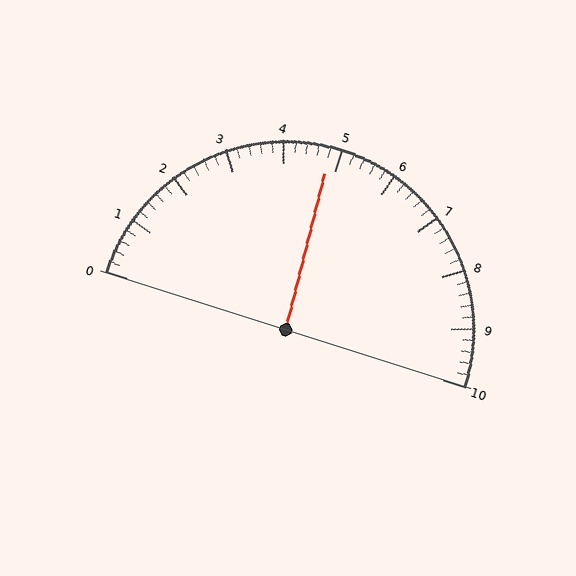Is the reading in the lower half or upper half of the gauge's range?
The reading is in the lower half of the range (0 to 10).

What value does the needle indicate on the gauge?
The needle indicates approximately 4.8.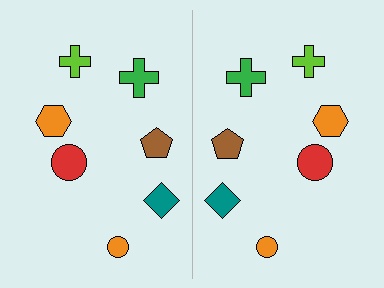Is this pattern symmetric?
Yes, this pattern has bilateral (reflection) symmetry.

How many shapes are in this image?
There are 14 shapes in this image.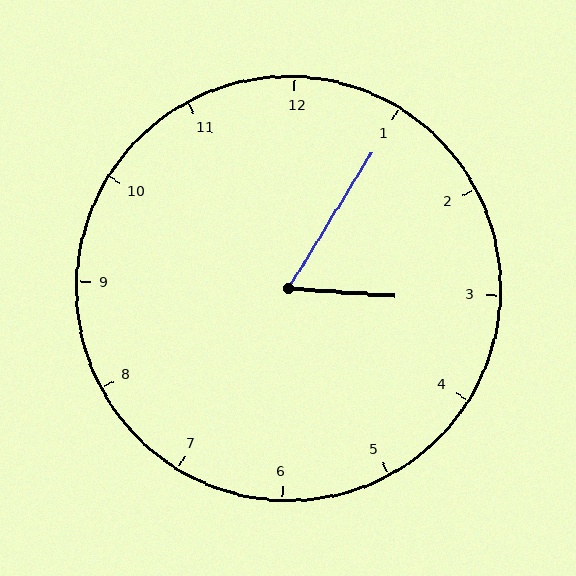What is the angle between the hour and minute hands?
Approximately 62 degrees.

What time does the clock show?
3:05.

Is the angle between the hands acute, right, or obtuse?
It is acute.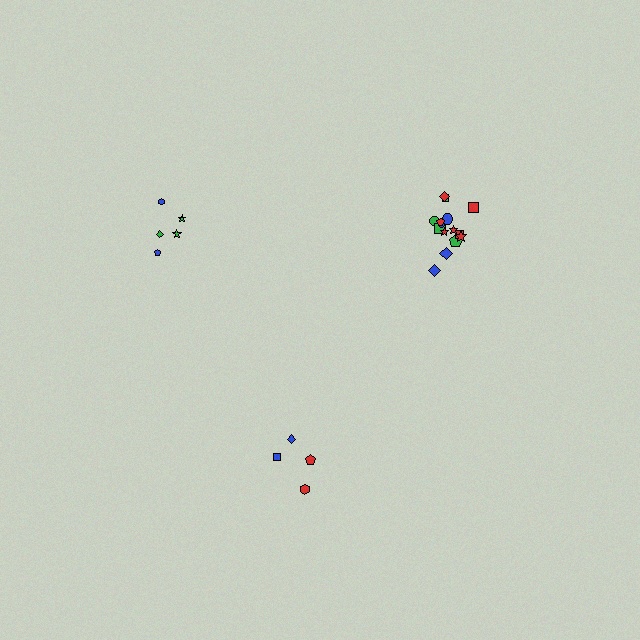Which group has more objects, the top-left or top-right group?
The top-right group.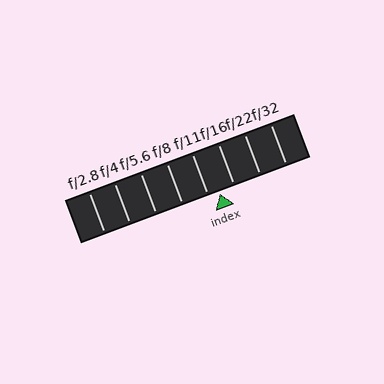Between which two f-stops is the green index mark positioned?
The index mark is between f/11 and f/16.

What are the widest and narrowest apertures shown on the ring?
The widest aperture shown is f/2.8 and the narrowest is f/32.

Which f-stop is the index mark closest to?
The index mark is closest to f/11.